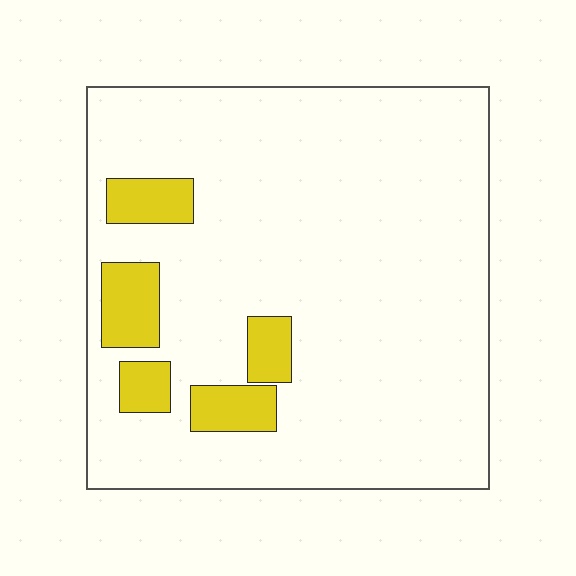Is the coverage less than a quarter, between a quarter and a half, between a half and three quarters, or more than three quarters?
Less than a quarter.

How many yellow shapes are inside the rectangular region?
5.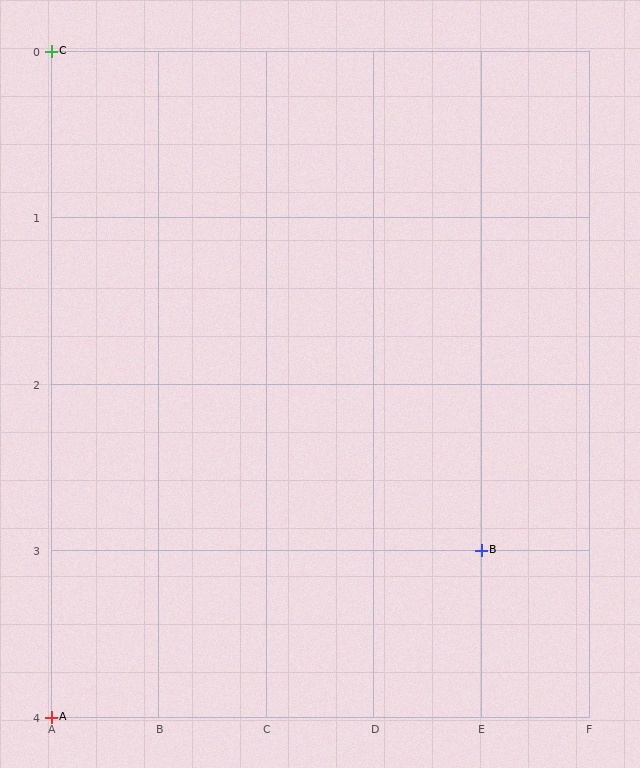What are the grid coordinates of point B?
Point B is at grid coordinates (E, 3).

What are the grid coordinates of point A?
Point A is at grid coordinates (A, 4).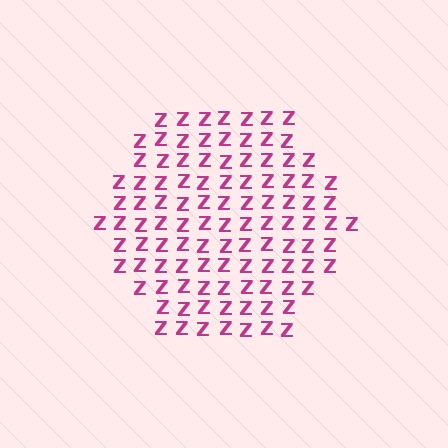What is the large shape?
The large shape is a hexagon.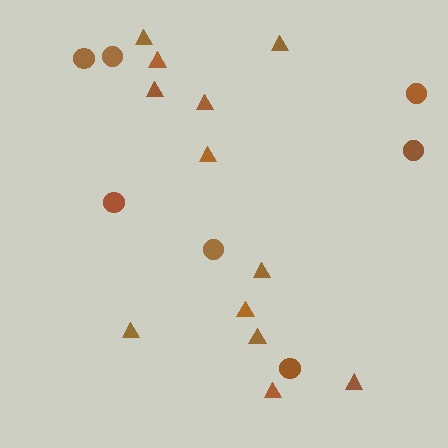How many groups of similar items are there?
There are 2 groups: one group of triangles (12) and one group of circles (7).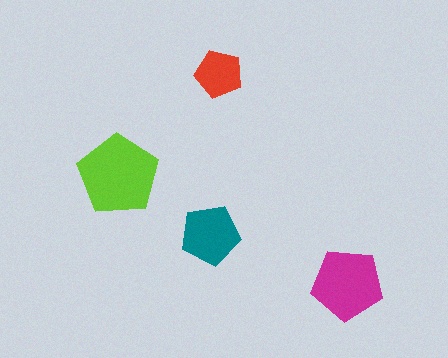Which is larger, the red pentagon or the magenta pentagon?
The magenta one.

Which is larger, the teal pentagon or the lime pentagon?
The lime one.